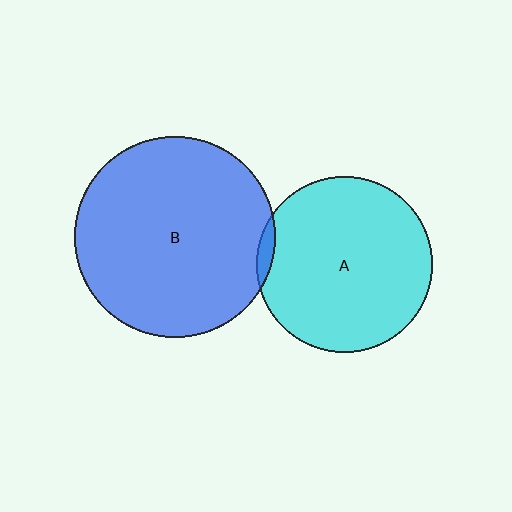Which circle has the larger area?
Circle B (blue).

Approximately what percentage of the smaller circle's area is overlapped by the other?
Approximately 5%.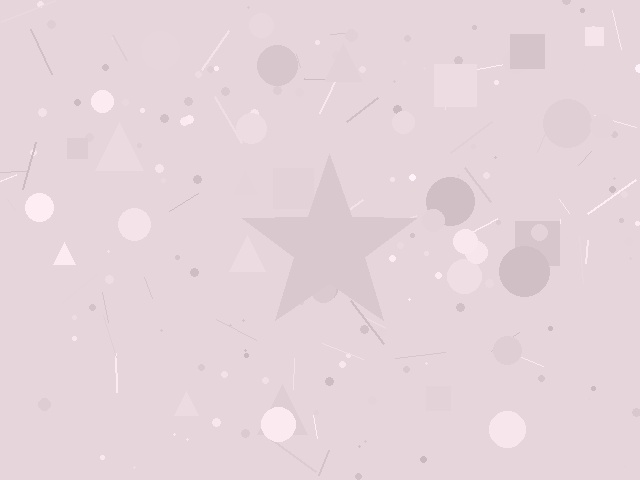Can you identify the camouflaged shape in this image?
The camouflaged shape is a star.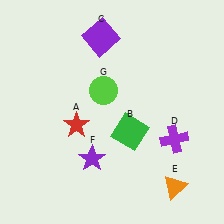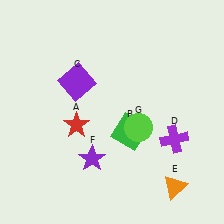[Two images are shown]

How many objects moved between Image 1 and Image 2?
2 objects moved between the two images.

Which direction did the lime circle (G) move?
The lime circle (G) moved down.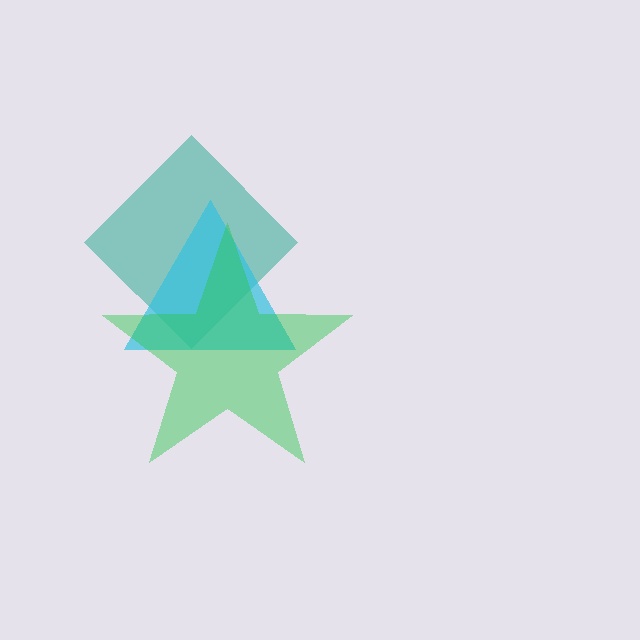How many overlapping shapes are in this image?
There are 3 overlapping shapes in the image.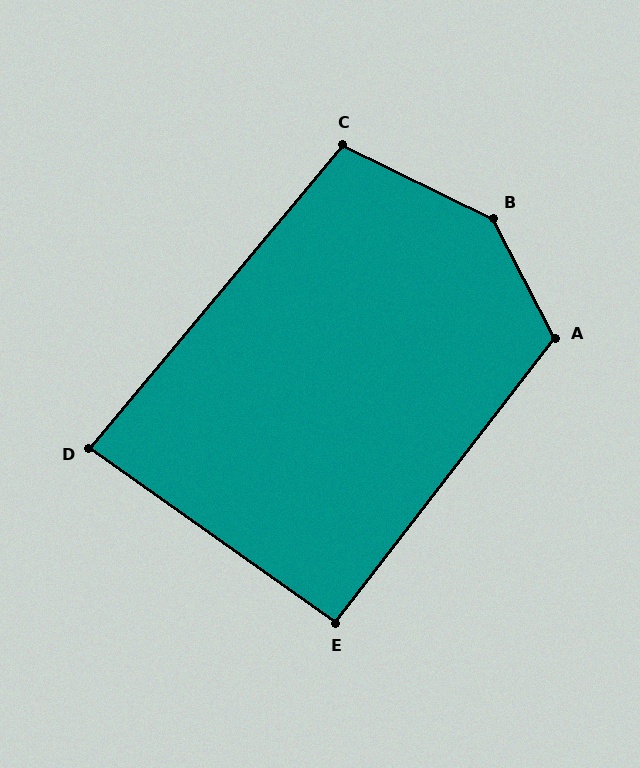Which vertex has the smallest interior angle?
D, at approximately 85 degrees.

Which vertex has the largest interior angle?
B, at approximately 143 degrees.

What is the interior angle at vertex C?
Approximately 104 degrees (obtuse).